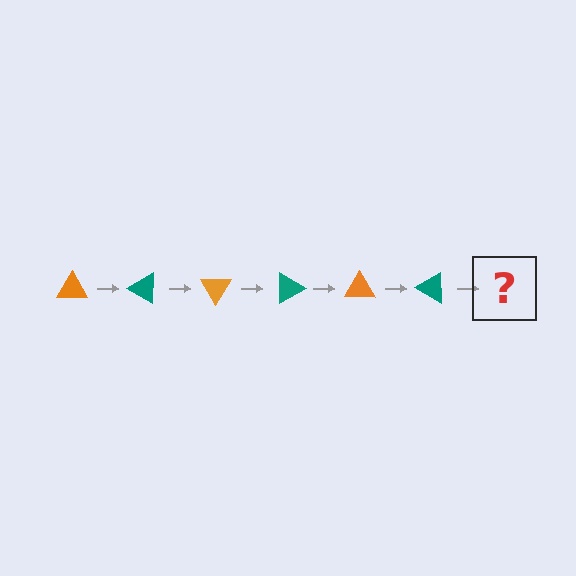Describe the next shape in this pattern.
It should be an orange triangle, rotated 180 degrees from the start.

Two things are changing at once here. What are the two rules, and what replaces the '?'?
The two rules are that it rotates 30 degrees each step and the color cycles through orange and teal. The '?' should be an orange triangle, rotated 180 degrees from the start.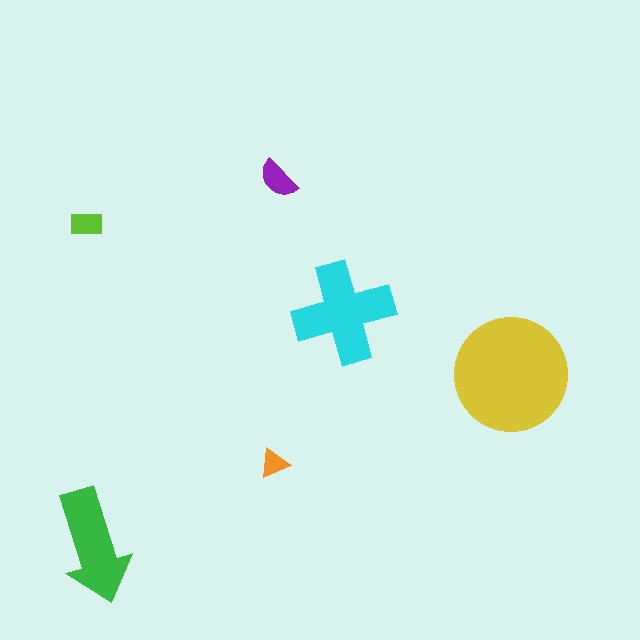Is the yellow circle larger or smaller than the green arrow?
Larger.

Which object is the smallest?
The orange triangle.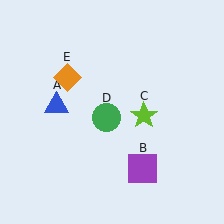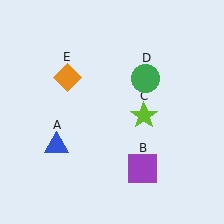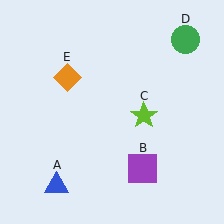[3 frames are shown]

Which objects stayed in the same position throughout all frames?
Purple square (object B) and lime star (object C) and orange diamond (object E) remained stationary.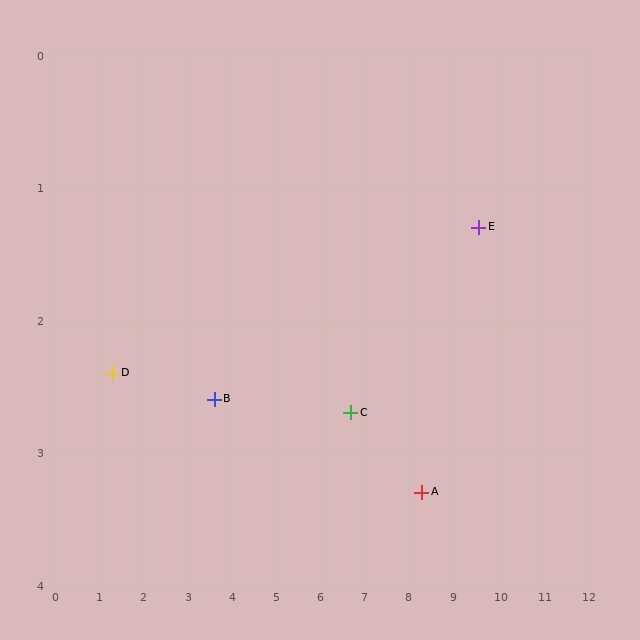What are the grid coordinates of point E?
Point E is at approximately (9.6, 1.3).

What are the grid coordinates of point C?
Point C is at approximately (6.7, 2.7).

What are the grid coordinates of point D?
Point D is at approximately (1.3, 2.4).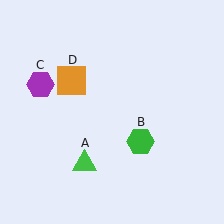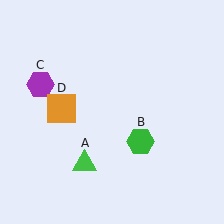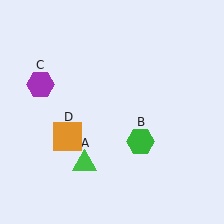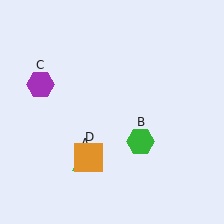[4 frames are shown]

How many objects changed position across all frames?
1 object changed position: orange square (object D).